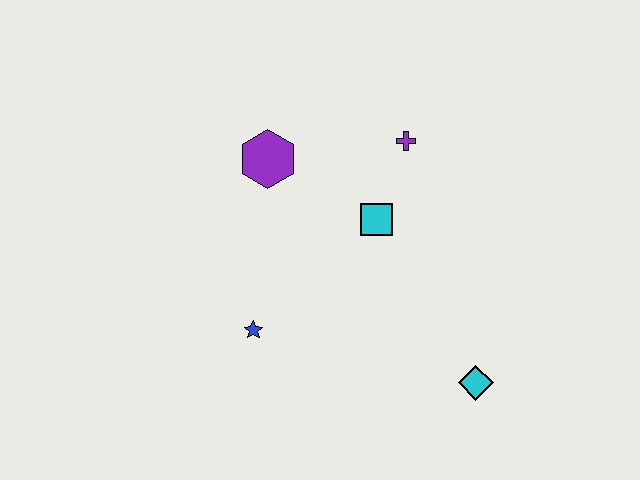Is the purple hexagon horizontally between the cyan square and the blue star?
Yes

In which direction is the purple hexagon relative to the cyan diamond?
The purple hexagon is above the cyan diamond.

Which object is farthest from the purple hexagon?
The cyan diamond is farthest from the purple hexagon.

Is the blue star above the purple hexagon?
No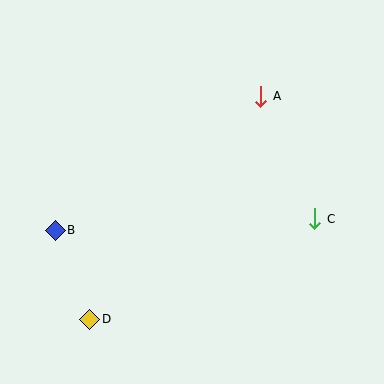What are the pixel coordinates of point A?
Point A is at (261, 96).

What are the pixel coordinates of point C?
Point C is at (315, 219).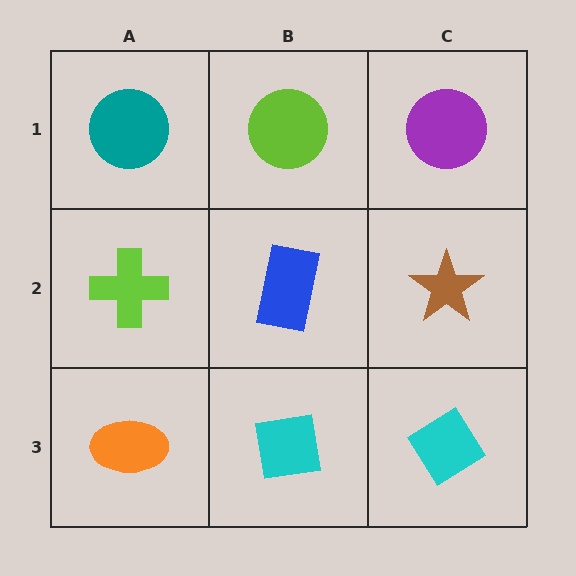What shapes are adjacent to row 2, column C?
A purple circle (row 1, column C), a cyan diamond (row 3, column C), a blue rectangle (row 2, column B).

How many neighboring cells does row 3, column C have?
2.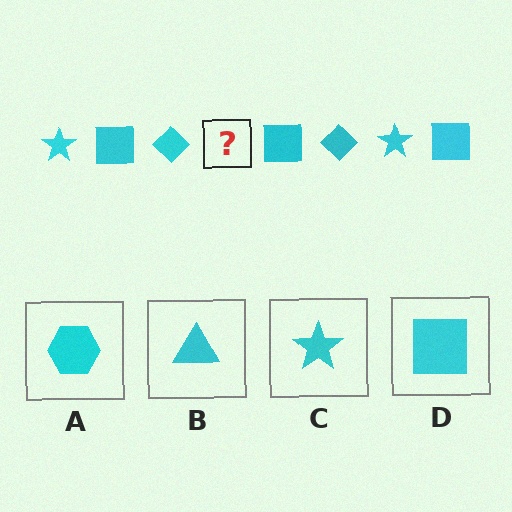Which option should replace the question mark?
Option C.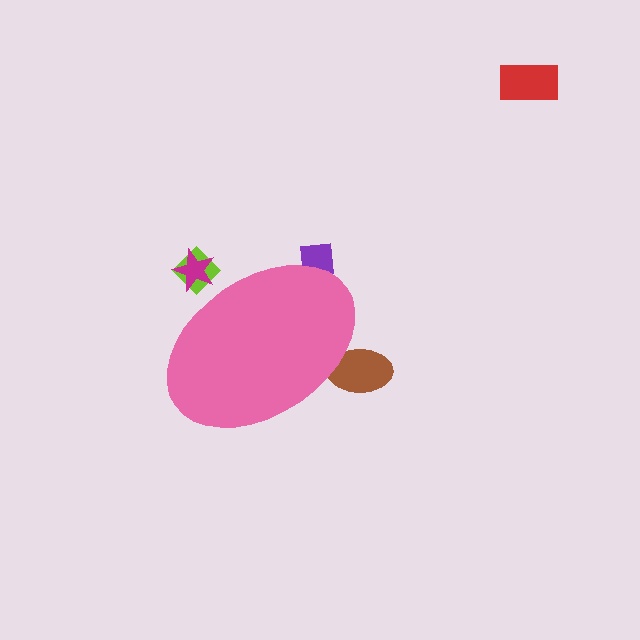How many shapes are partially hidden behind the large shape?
4 shapes are partially hidden.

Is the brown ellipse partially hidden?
Yes, the brown ellipse is partially hidden behind the pink ellipse.